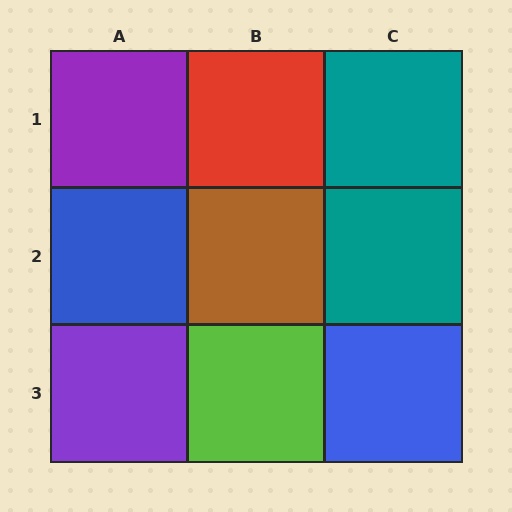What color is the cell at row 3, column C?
Blue.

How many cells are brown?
1 cell is brown.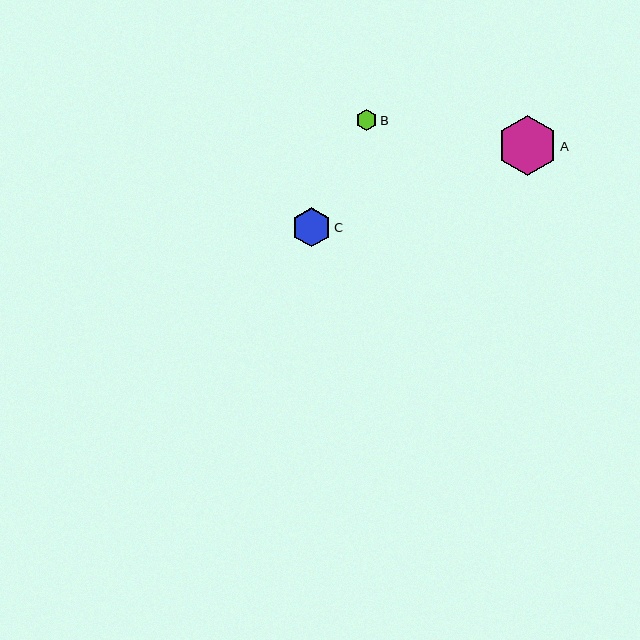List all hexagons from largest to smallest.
From largest to smallest: A, C, B.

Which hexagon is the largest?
Hexagon A is the largest with a size of approximately 59 pixels.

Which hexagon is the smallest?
Hexagon B is the smallest with a size of approximately 21 pixels.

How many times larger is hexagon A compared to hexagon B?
Hexagon A is approximately 2.9 times the size of hexagon B.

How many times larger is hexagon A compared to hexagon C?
Hexagon A is approximately 1.5 times the size of hexagon C.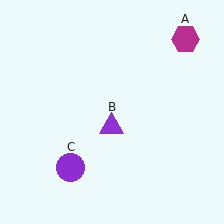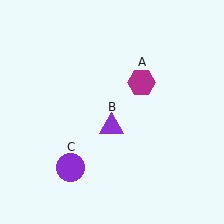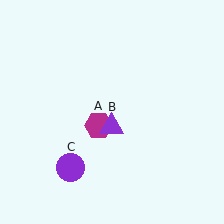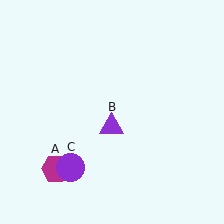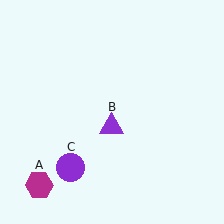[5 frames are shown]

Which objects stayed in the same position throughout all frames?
Purple triangle (object B) and purple circle (object C) remained stationary.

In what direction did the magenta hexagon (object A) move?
The magenta hexagon (object A) moved down and to the left.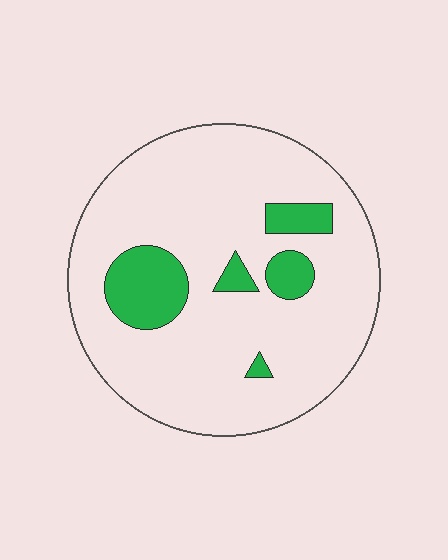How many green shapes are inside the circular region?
5.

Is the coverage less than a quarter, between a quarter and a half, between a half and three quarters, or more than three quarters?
Less than a quarter.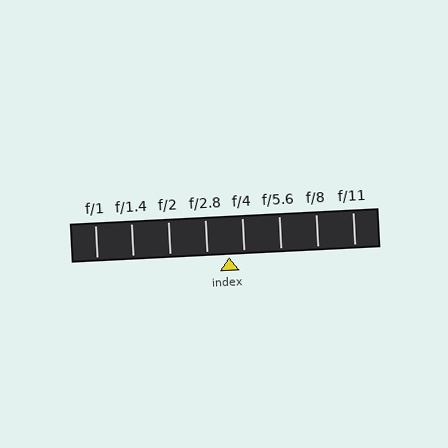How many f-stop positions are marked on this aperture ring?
There are 8 f-stop positions marked.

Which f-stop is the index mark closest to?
The index mark is closest to f/4.